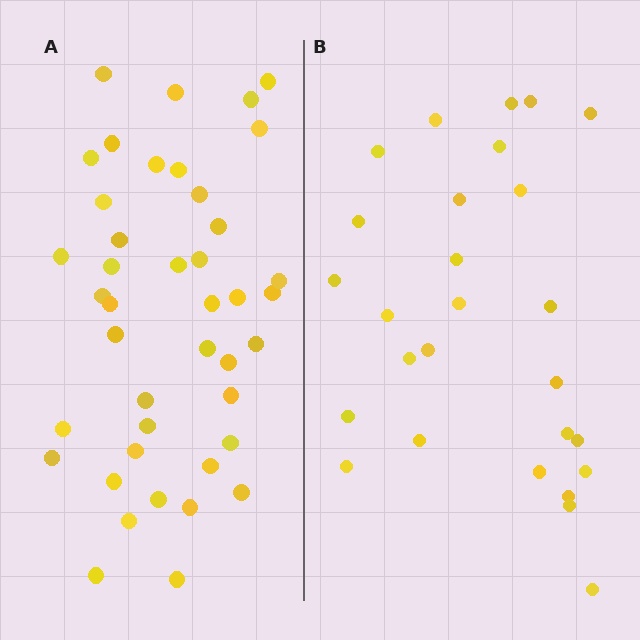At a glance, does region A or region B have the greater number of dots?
Region A (the left region) has more dots.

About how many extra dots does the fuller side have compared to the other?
Region A has approximately 15 more dots than region B.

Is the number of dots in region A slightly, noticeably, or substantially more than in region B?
Region A has substantially more. The ratio is roughly 1.6 to 1.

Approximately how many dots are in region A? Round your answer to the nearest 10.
About 40 dots. (The exact count is 42, which rounds to 40.)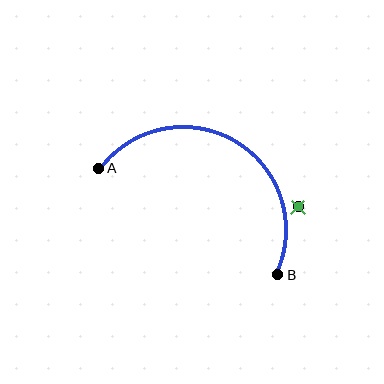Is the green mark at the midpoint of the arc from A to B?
No — the green mark does not lie on the arc at all. It sits slightly outside the curve.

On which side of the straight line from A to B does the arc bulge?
The arc bulges above the straight line connecting A and B.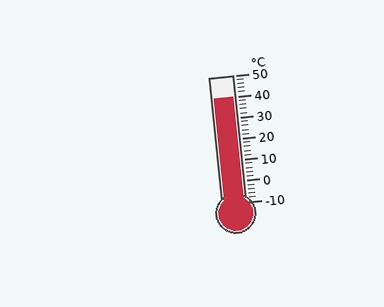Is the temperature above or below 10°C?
The temperature is above 10°C.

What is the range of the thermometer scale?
The thermometer scale ranges from -10°C to 50°C.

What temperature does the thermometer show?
The thermometer shows approximately 40°C.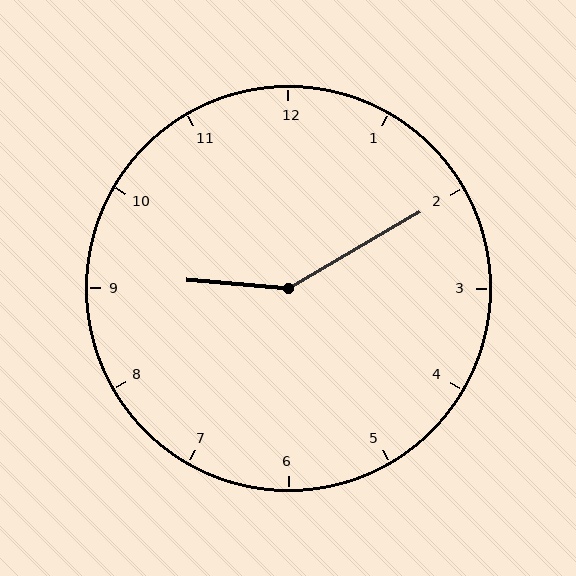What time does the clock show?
9:10.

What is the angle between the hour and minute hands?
Approximately 145 degrees.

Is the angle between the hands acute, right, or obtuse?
It is obtuse.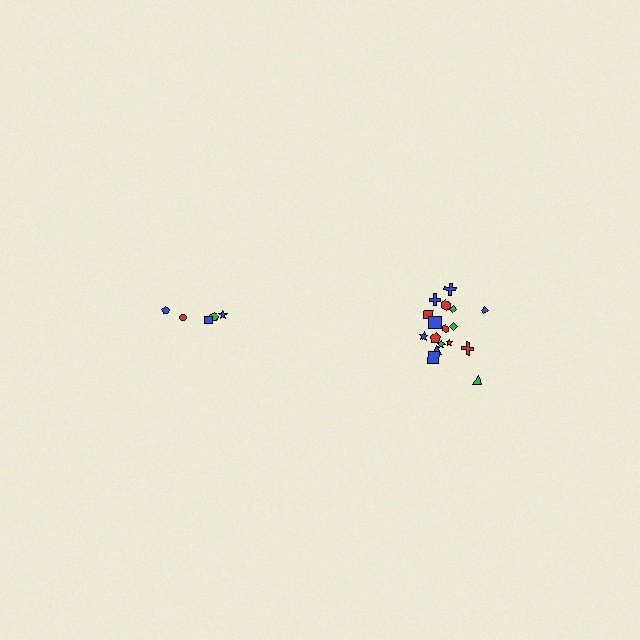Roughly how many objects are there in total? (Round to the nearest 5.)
Roughly 25 objects in total.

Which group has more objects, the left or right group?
The right group.